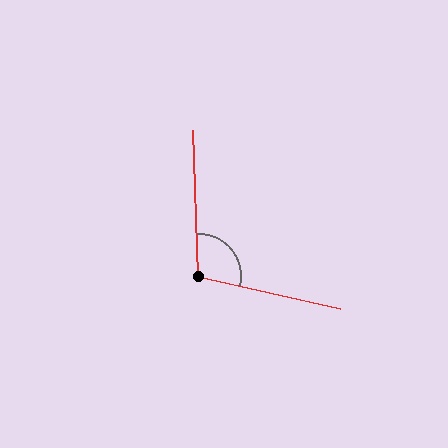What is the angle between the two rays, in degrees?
Approximately 105 degrees.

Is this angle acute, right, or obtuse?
It is obtuse.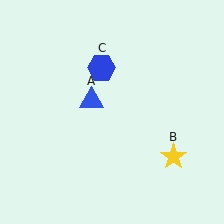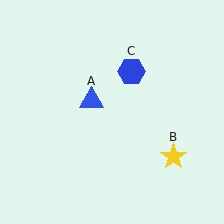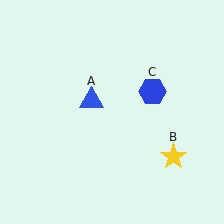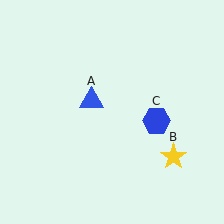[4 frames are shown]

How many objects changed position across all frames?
1 object changed position: blue hexagon (object C).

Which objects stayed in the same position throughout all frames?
Blue triangle (object A) and yellow star (object B) remained stationary.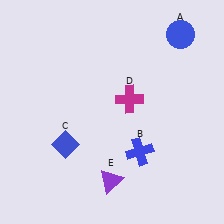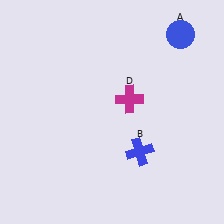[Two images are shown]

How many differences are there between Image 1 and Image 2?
There are 2 differences between the two images.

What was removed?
The purple triangle (E), the blue diamond (C) were removed in Image 2.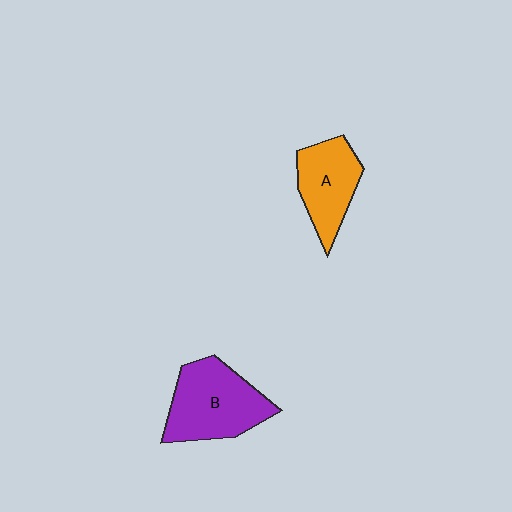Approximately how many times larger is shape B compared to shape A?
Approximately 1.4 times.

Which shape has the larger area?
Shape B (purple).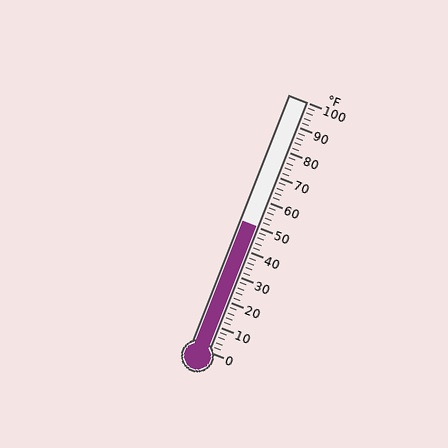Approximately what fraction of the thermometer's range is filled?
The thermometer is filled to approximately 50% of its range.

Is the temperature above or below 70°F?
The temperature is below 70°F.